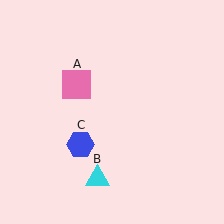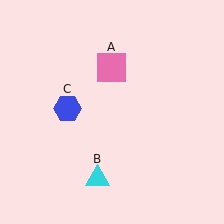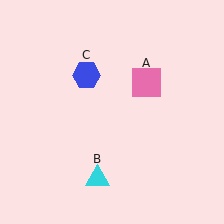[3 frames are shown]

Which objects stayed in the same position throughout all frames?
Cyan triangle (object B) remained stationary.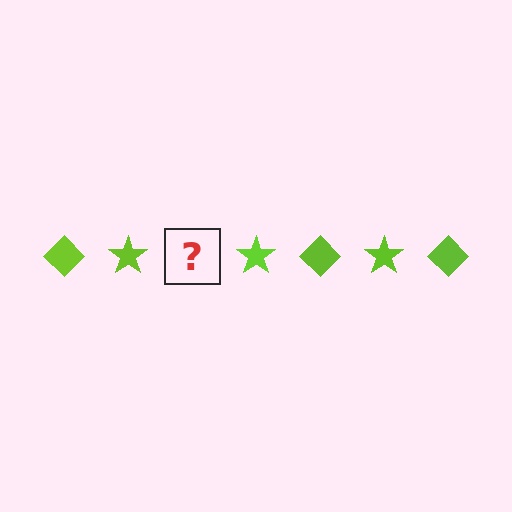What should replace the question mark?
The question mark should be replaced with a lime diamond.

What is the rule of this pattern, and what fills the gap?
The rule is that the pattern cycles through diamond, star shapes in lime. The gap should be filled with a lime diamond.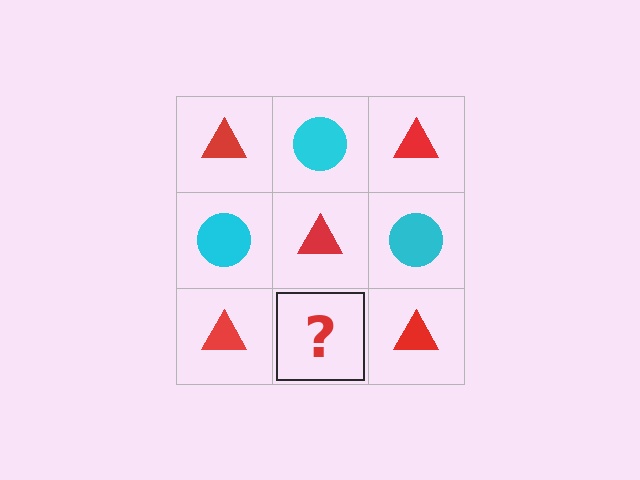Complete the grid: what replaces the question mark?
The question mark should be replaced with a cyan circle.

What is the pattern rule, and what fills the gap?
The rule is that it alternates red triangle and cyan circle in a checkerboard pattern. The gap should be filled with a cyan circle.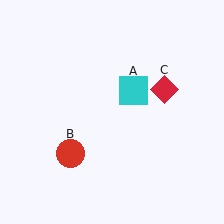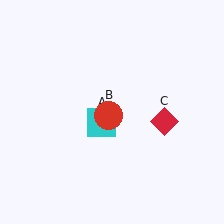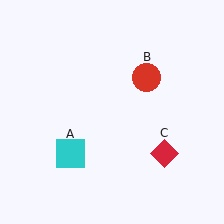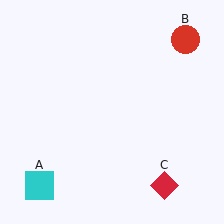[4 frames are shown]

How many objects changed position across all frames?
3 objects changed position: cyan square (object A), red circle (object B), red diamond (object C).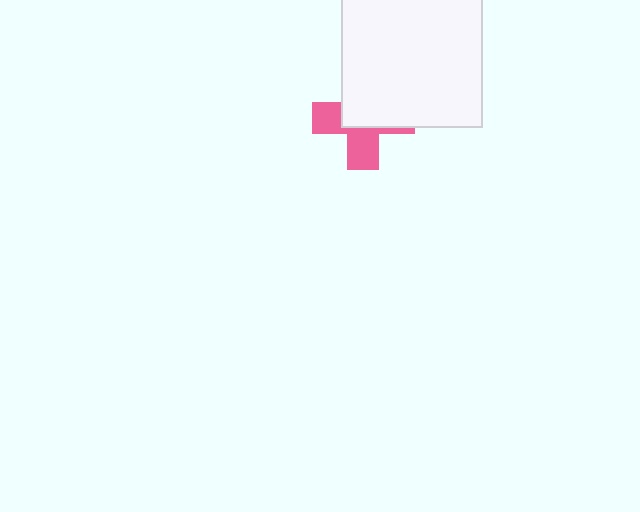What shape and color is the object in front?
The object in front is a white square.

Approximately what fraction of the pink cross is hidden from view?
Roughly 54% of the pink cross is hidden behind the white square.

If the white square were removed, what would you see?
You would see the complete pink cross.